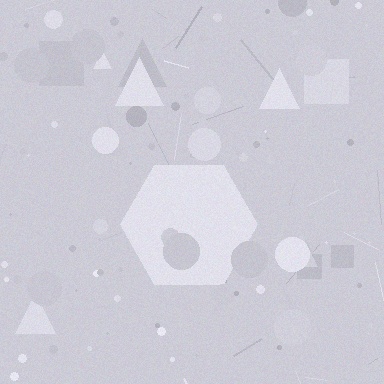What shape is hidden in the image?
A hexagon is hidden in the image.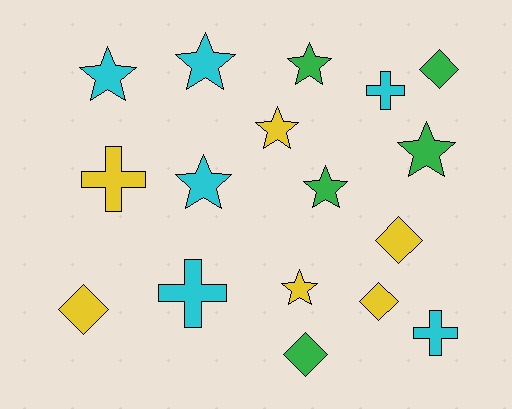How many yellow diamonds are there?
There are 3 yellow diamonds.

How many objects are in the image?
There are 17 objects.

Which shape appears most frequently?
Star, with 8 objects.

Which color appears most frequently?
Cyan, with 6 objects.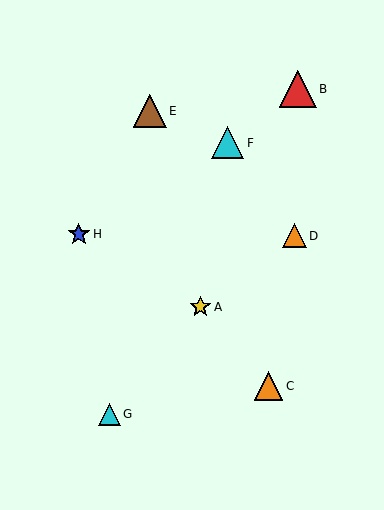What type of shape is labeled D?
Shape D is an orange triangle.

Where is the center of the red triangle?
The center of the red triangle is at (298, 89).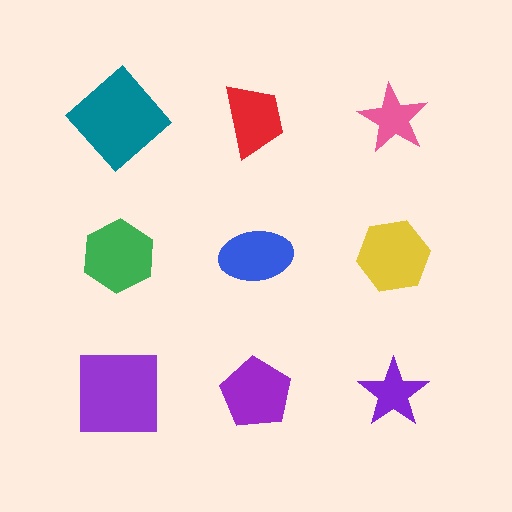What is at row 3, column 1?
A purple square.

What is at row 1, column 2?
A red trapezoid.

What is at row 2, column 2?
A blue ellipse.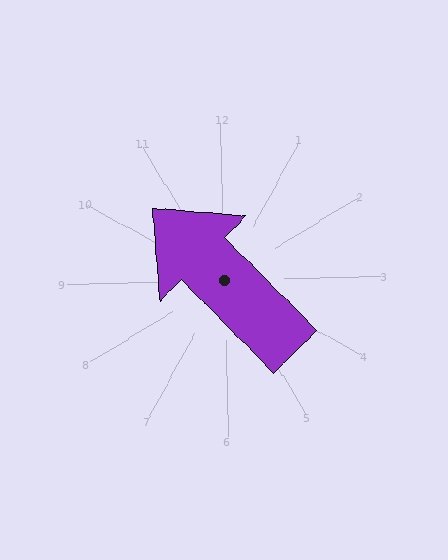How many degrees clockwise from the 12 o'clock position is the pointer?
Approximately 317 degrees.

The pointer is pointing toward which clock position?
Roughly 11 o'clock.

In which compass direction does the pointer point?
Northwest.